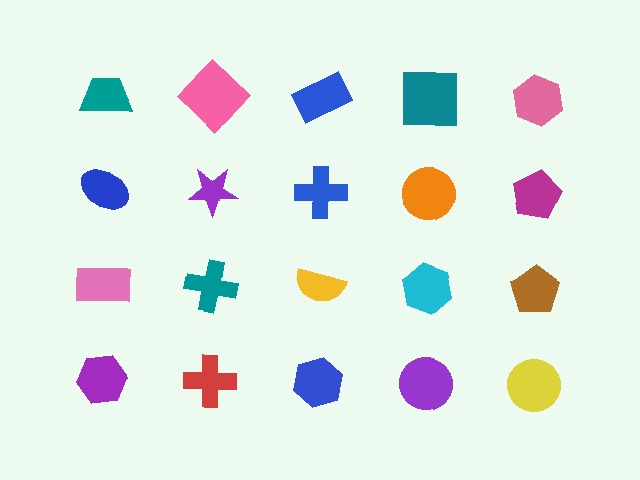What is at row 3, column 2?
A teal cross.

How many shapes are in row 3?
5 shapes.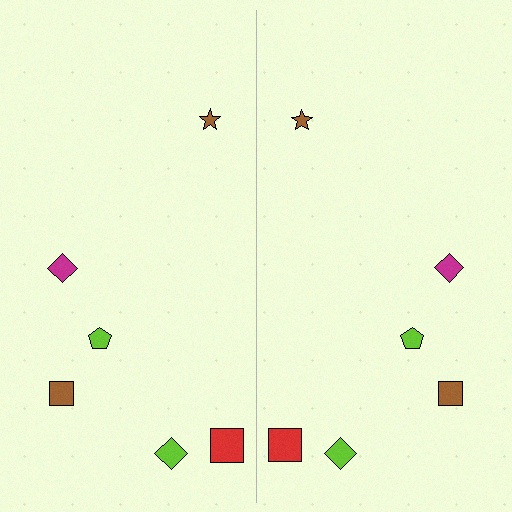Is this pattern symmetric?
Yes, this pattern has bilateral (reflection) symmetry.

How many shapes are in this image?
There are 12 shapes in this image.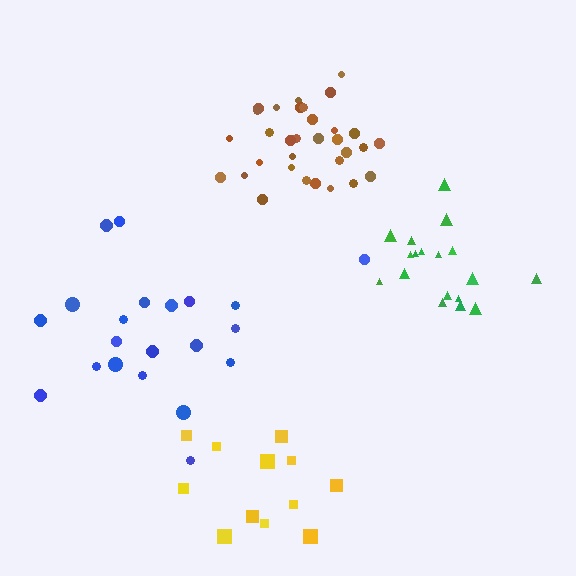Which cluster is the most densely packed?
Brown.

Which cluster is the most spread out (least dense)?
Blue.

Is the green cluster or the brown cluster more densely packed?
Brown.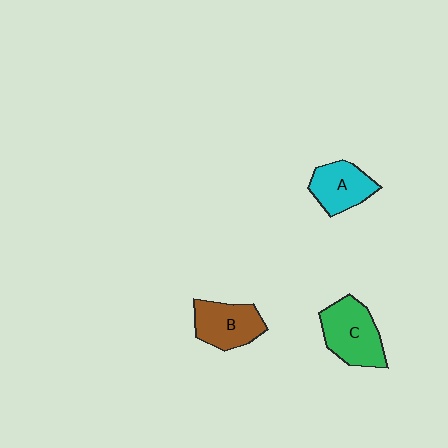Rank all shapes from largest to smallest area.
From largest to smallest: C (green), B (brown), A (cyan).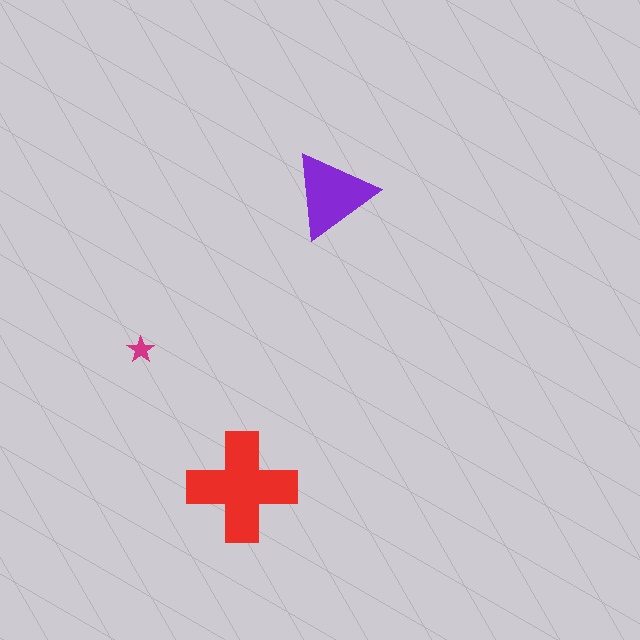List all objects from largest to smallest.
The red cross, the purple triangle, the magenta star.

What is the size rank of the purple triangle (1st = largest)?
2nd.